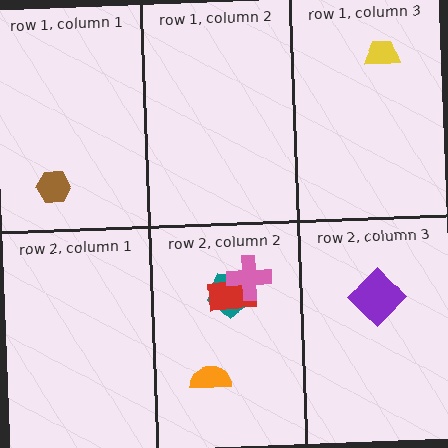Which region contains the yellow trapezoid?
The row 1, column 3 region.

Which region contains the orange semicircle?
The row 2, column 2 region.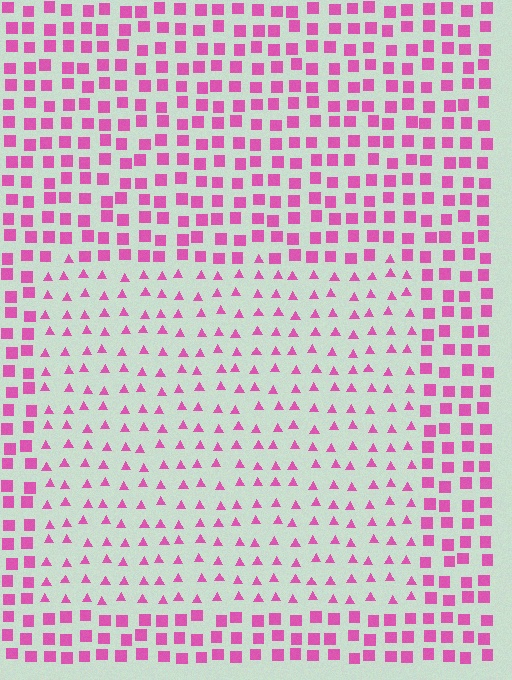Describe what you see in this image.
The image is filled with small pink elements arranged in a uniform grid. A rectangle-shaped region contains triangles, while the surrounding area contains squares. The boundary is defined purely by the change in element shape.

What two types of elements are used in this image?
The image uses triangles inside the rectangle region and squares outside it.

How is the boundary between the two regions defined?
The boundary is defined by a change in element shape: triangles inside vs. squares outside. All elements share the same color and spacing.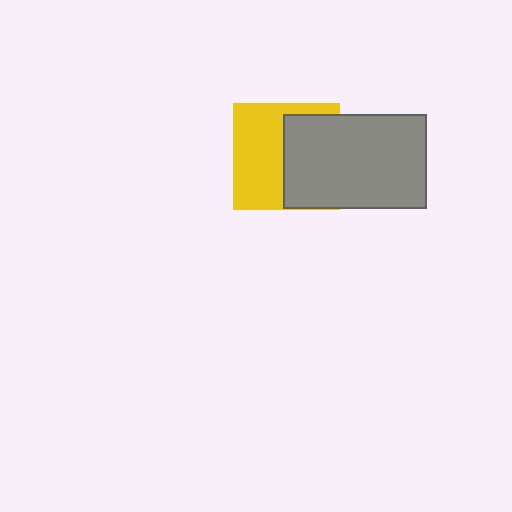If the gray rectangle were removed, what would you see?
You would see the complete yellow square.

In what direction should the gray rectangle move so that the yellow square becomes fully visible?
The gray rectangle should move right. That is the shortest direction to clear the overlap and leave the yellow square fully visible.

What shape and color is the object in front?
The object in front is a gray rectangle.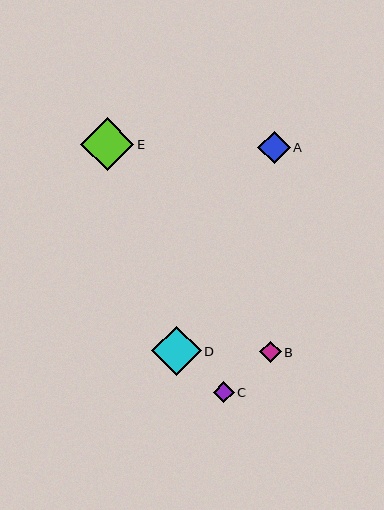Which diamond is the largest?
Diamond E is the largest with a size of approximately 53 pixels.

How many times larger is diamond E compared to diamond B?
Diamond E is approximately 2.4 times the size of diamond B.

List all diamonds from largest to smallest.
From largest to smallest: E, D, A, B, C.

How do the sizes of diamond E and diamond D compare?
Diamond E and diamond D are approximately the same size.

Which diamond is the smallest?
Diamond C is the smallest with a size of approximately 21 pixels.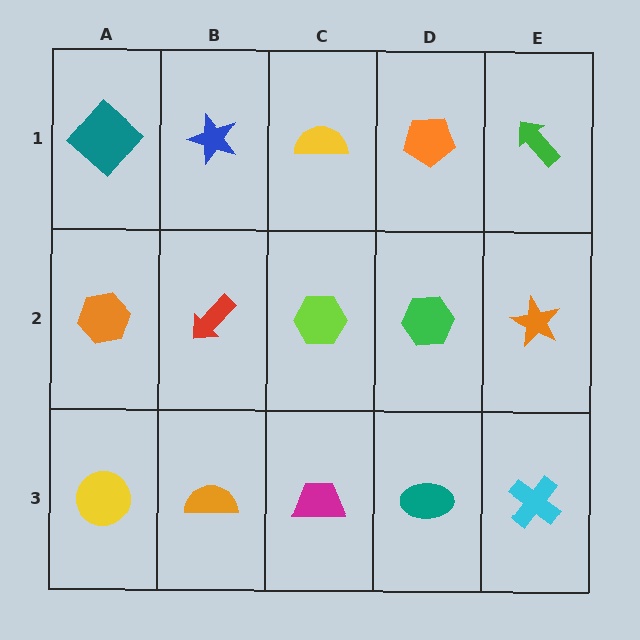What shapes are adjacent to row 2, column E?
A green arrow (row 1, column E), a cyan cross (row 3, column E), a green hexagon (row 2, column D).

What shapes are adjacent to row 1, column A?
An orange hexagon (row 2, column A), a blue star (row 1, column B).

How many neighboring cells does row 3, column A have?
2.